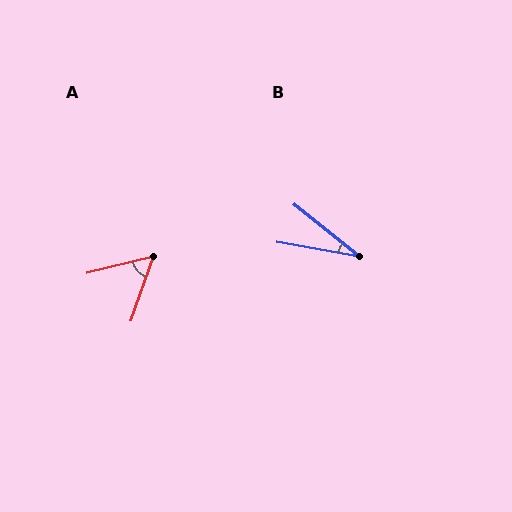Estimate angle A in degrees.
Approximately 57 degrees.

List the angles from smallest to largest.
B (29°), A (57°).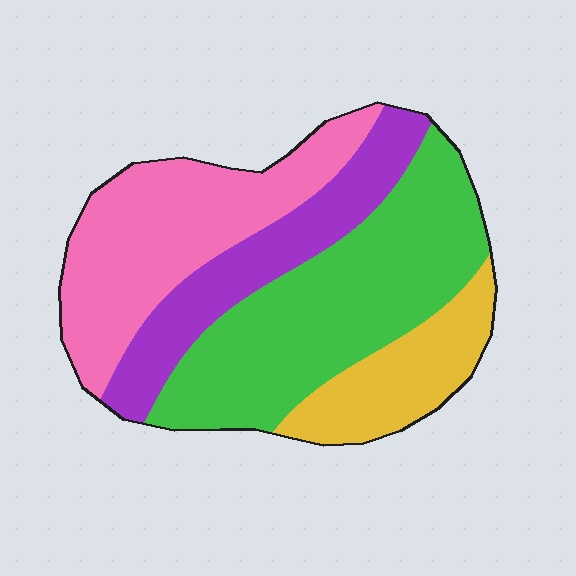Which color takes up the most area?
Green, at roughly 35%.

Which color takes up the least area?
Yellow, at roughly 15%.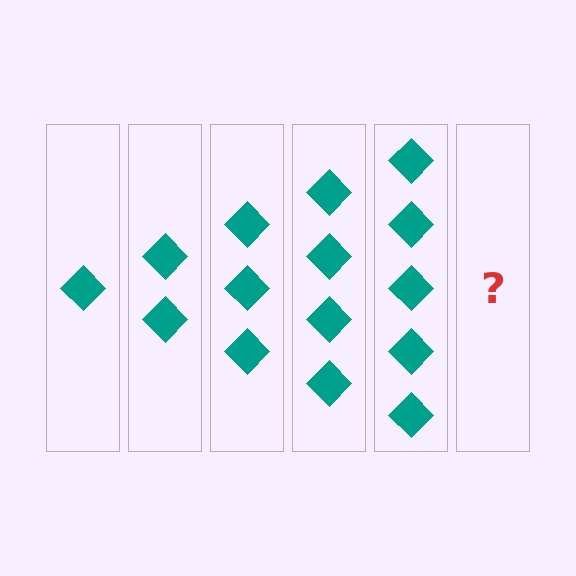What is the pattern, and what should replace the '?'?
The pattern is that each step adds one more diamond. The '?' should be 6 diamonds.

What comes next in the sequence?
The next element should be 6 diamonds.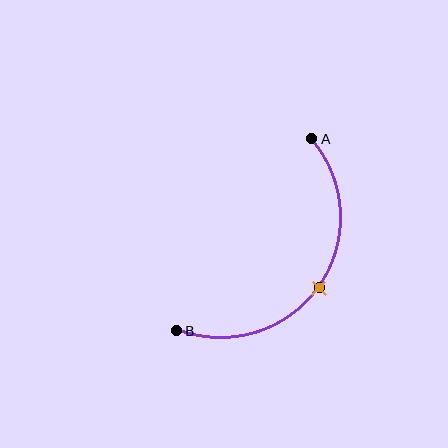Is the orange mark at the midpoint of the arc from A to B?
Yes. The orange mark lies on the arc at equal arc-length from both A and B — it is the arc midpoint.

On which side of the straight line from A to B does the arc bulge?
The arc bulges below and to the right of the straight line connecting A and B.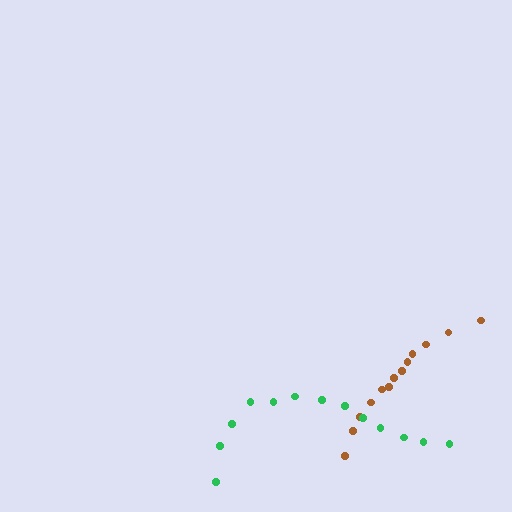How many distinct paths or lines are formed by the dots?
There are 2 distinct paths.